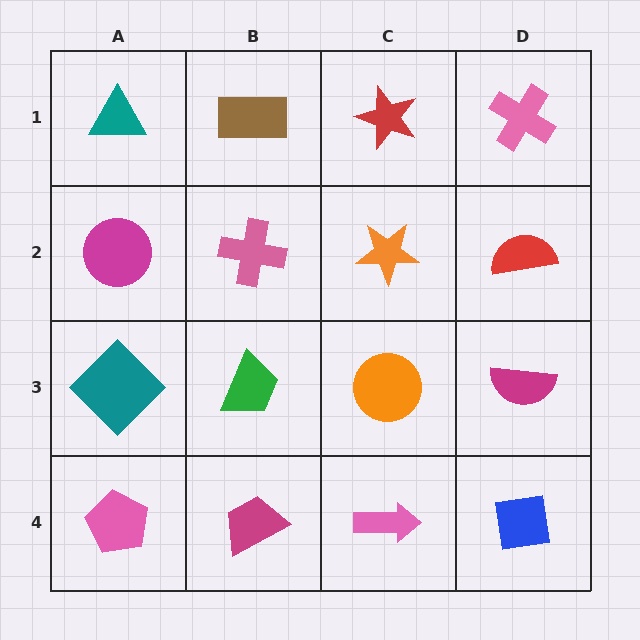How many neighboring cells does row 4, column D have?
2.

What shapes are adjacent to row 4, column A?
A teal diamond (row 3, column A), a magenta trapezoid (row 4, column B).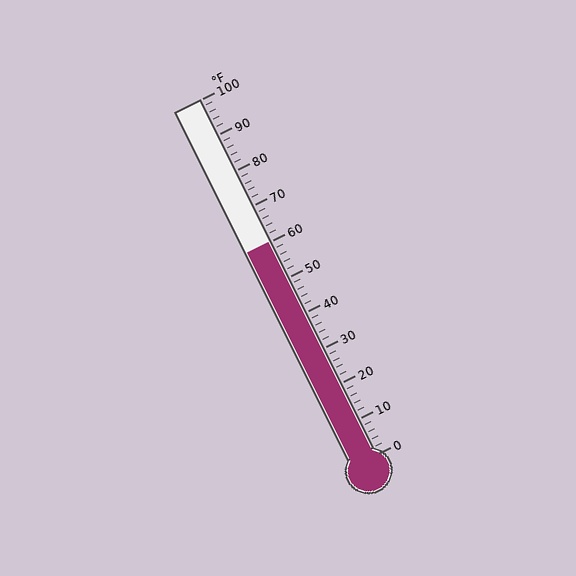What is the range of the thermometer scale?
The thermometer scale ranges from 0°F to 100°F.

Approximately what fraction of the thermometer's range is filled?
The thermometer is filled to approximately 60% of its range.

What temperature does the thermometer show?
The thermometer shows approximately 60°F.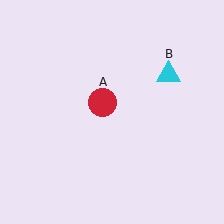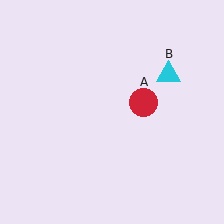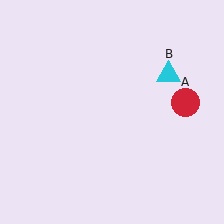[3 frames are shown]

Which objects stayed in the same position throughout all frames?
Cyan triangle (object B) remained stationary.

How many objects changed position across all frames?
1 object changed position: red circle (object A).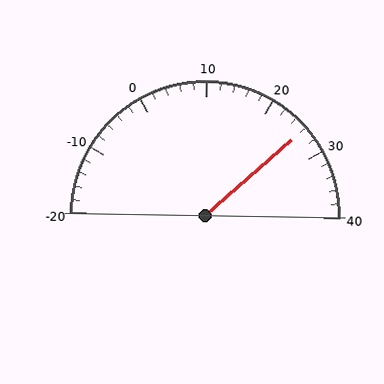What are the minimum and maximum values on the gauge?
The gauge ranges from -20 to 40.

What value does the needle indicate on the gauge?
The needle indicates approximately 26.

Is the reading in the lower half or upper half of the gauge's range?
The reading is in the upper half of the range (-20 to 40).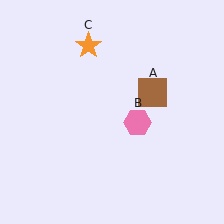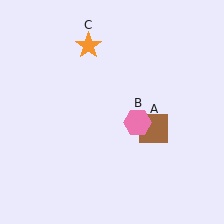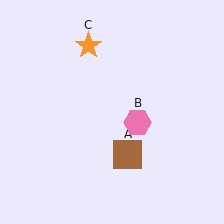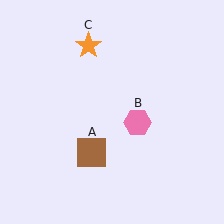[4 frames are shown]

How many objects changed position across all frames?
1 object changed position: brown square (object A).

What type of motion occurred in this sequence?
The brown square (object A) rotated clockwise around the center of the scene.